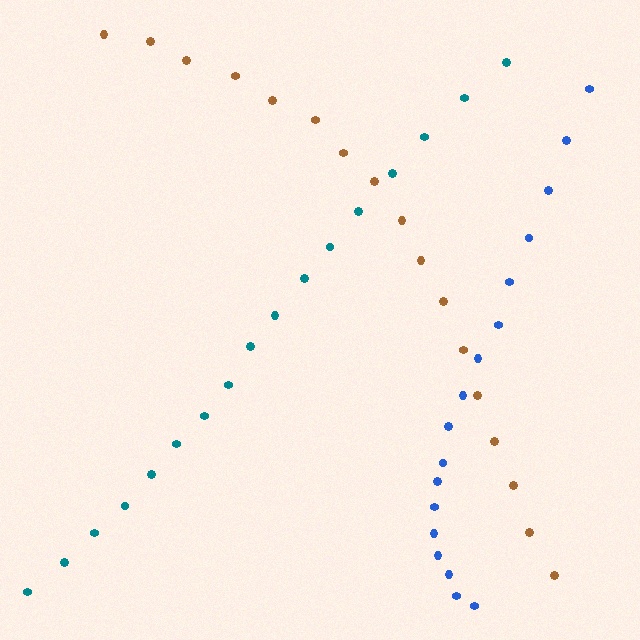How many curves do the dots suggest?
There are 3 distinct paths.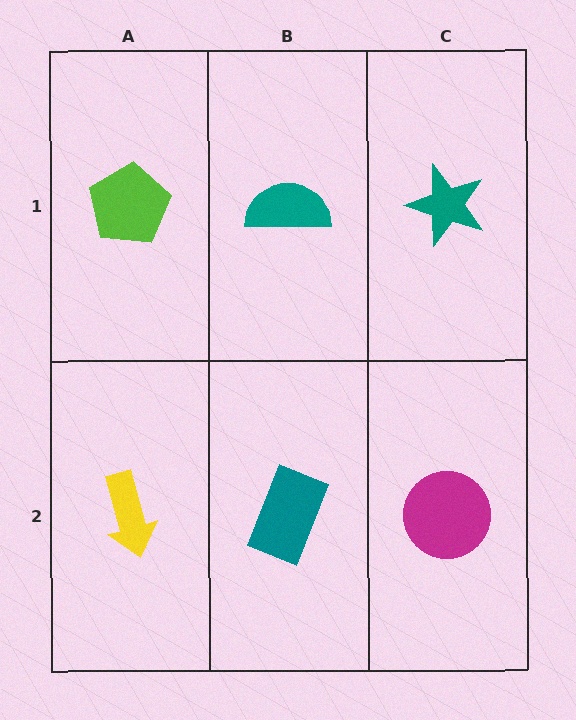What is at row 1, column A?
A lime pentagon.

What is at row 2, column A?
A yellow arrow.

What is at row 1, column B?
A teal semicircle.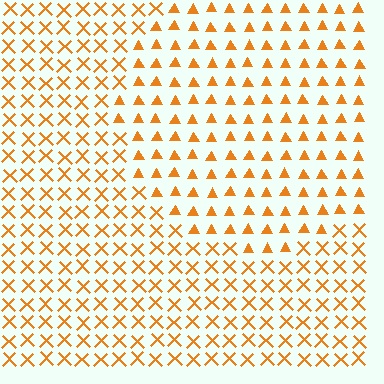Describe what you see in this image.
The image is filled with small orange elements arranged in a uniform grid. A circle-shaped region contains triangles, while the surrounding area contains X marks. The boundary is defined purely by the change in element shape.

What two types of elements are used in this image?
The image uses triangles inside the circle region and X marks outside it.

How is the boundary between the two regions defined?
The boundary is defined by a change in element shape: triangles inside vs. X marks outside. All elements share the same color and spacing.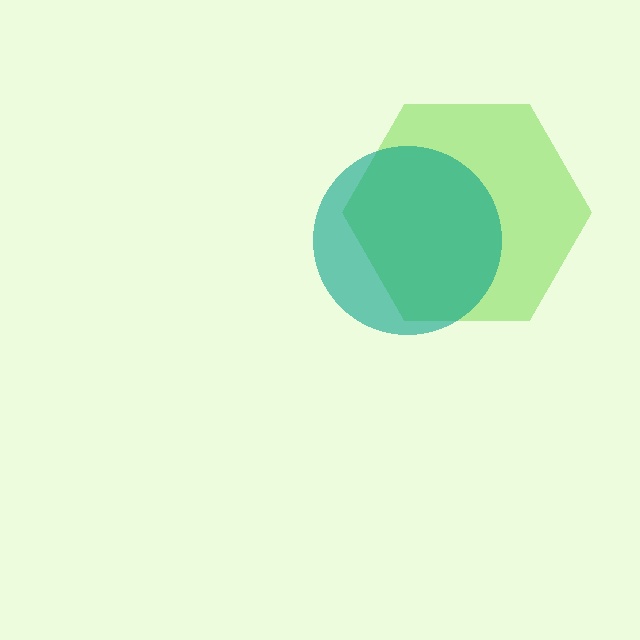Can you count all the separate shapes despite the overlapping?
Yes, there are 2 separate shapes.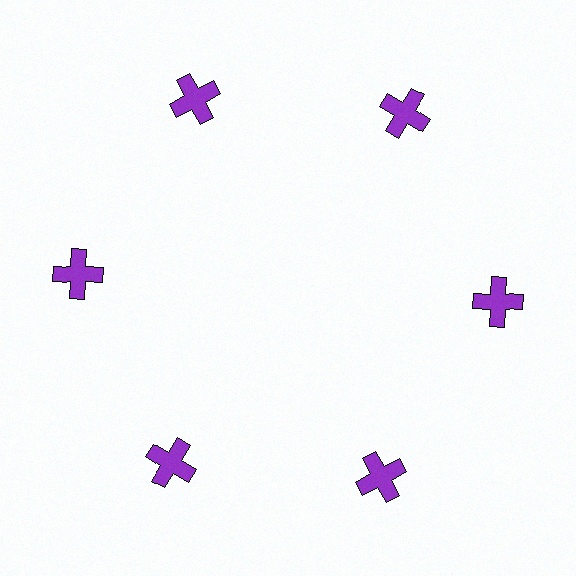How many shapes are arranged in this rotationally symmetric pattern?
There are 6 shapes, arranged in 6 groups of 1.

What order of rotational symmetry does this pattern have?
This pattern has 6-fold rotational symmetry.